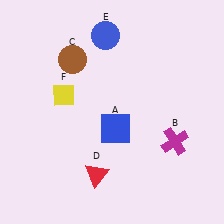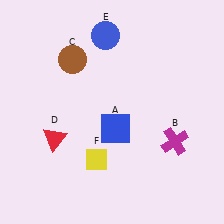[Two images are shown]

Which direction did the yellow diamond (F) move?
The yellow diamond (F) moved down.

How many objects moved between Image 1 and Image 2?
2 objects moved between the two images.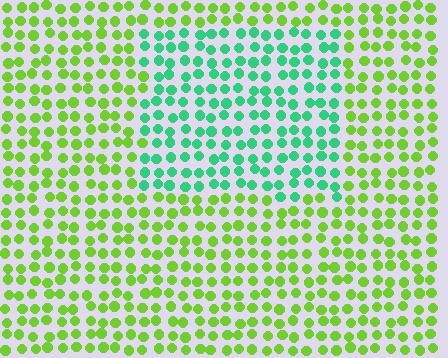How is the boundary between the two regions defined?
The boundary is defined purely by a slight shift in hue (about 55 degrees). Spacing, size, and orientation are identical on both sides.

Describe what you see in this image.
The image is filled with small lime elements in a uniform arrangement. A rectangle-shaped region is visible where the elements are tinted to a slightly different hue, forming a subtle color boundary.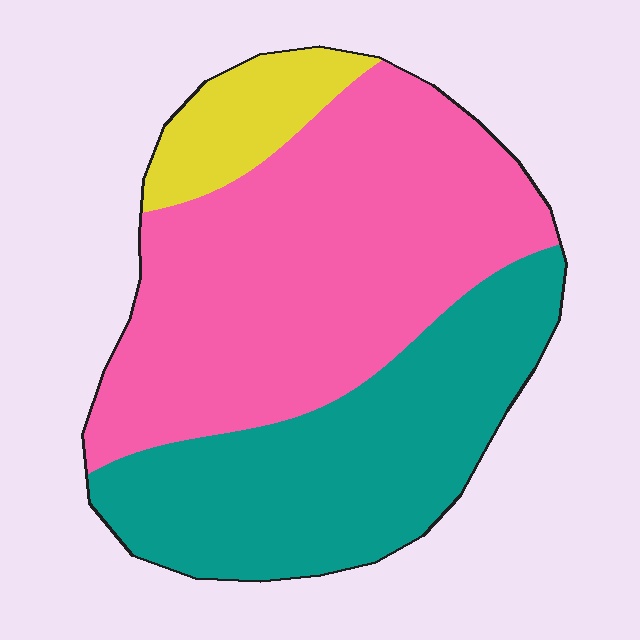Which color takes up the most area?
Pink, at roughly 55%.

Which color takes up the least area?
Yellow, at roughly 10%.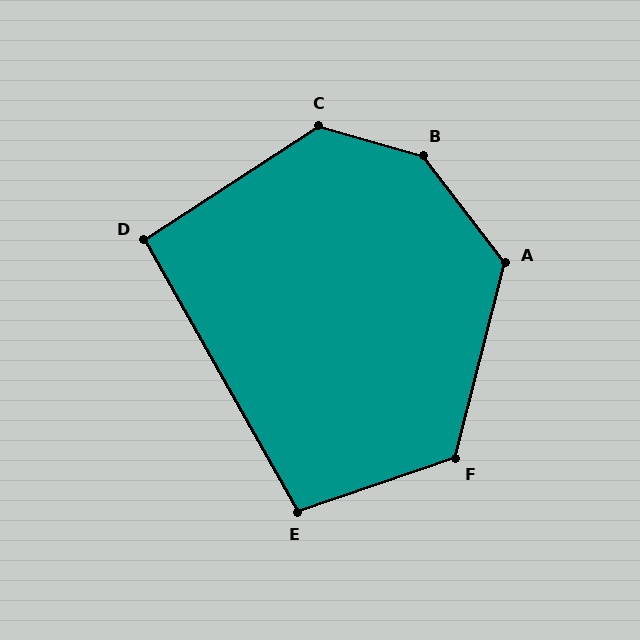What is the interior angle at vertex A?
Approximately 128 degrees (obtuse).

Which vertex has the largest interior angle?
B, at approximately 143 degrees.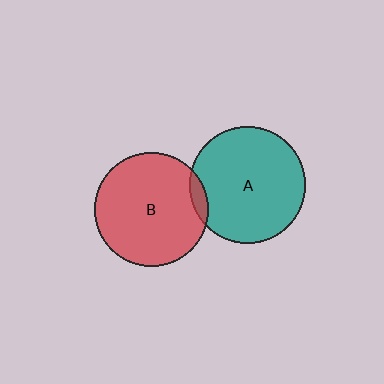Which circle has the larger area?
Circle A (teal).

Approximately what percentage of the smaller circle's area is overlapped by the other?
Approximately 5%.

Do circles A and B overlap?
Yes.